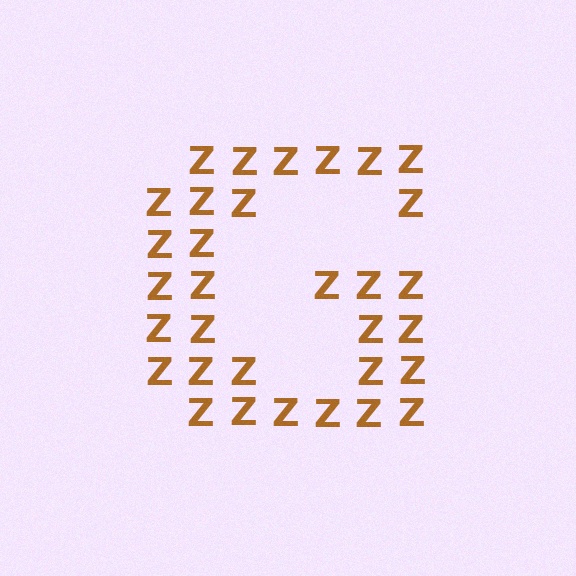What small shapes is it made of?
It is made of small letter Z's.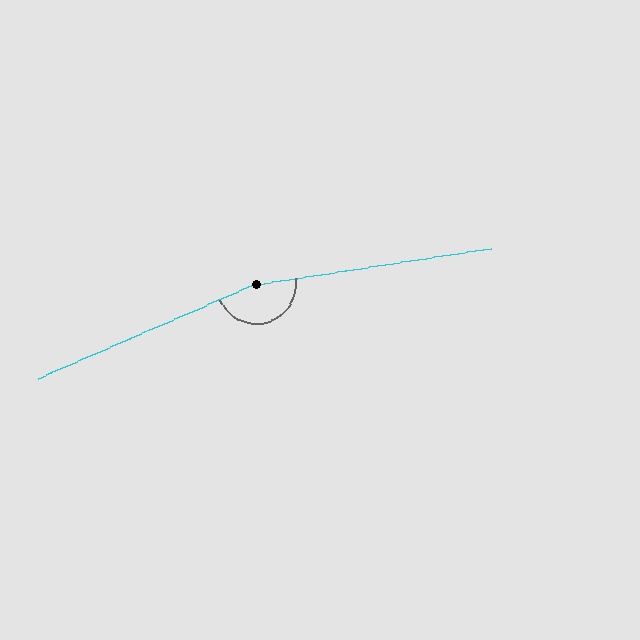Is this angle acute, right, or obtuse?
It is obtuse.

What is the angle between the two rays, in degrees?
Approximately 165 degrees.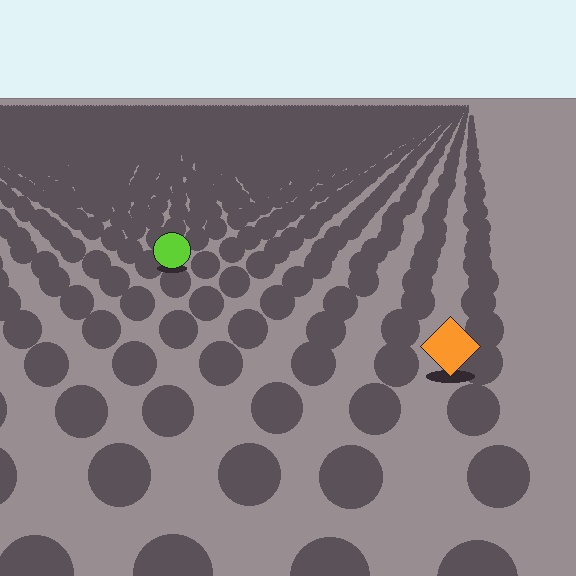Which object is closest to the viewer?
The orange diamond is closest. The texture marks near it are larger and more spread out.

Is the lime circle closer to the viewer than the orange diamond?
No. The orange diamond is closer — you can tell from the texture gradient: the ground texture is coarser near it.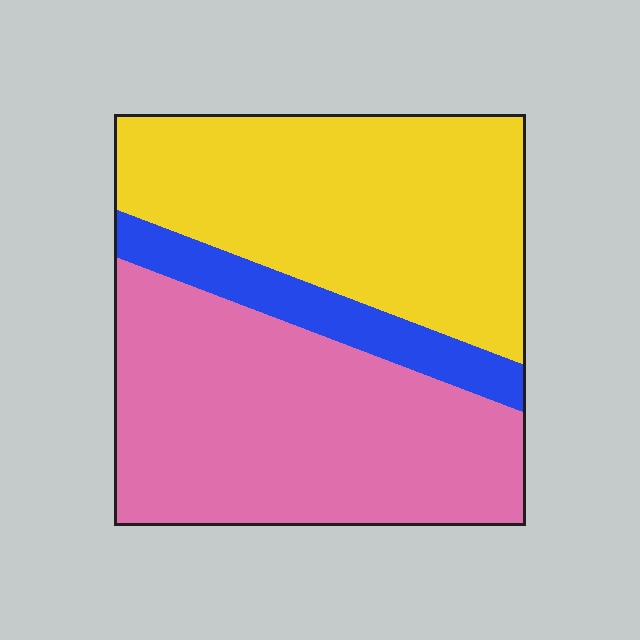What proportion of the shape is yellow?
Yellow takes up about two fifths (2/5) of the shape.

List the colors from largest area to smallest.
From largest to smallest: pink, yellow, blue.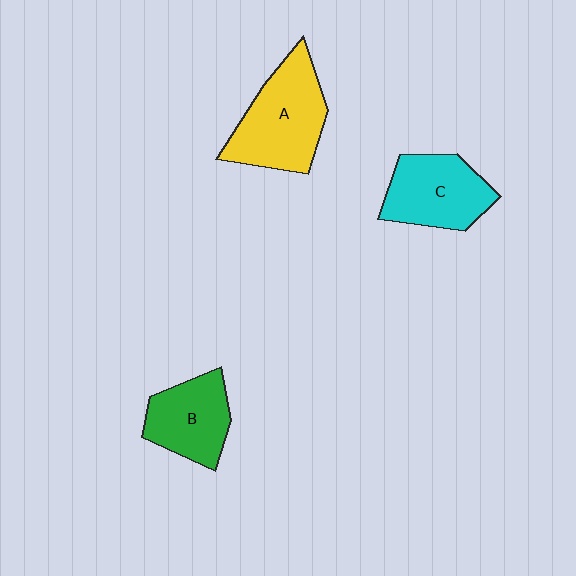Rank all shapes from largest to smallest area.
From largest to smallest: A (yellow), C (cyan), B (green).